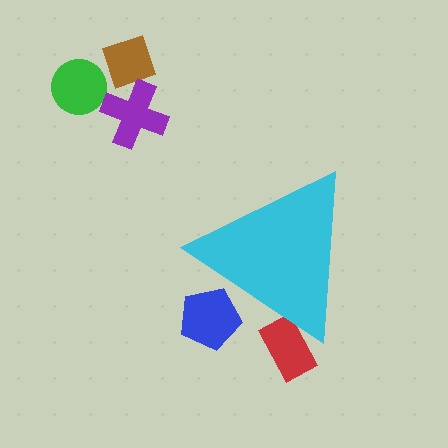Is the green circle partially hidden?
No, the green circle is fully visible.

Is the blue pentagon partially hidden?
Yes, the blue pentagon is partially hidden behind the cyan triangle.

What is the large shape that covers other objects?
A cyan triangle.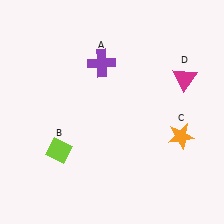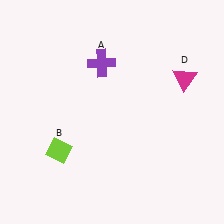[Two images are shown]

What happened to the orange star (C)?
The orange star (C) was removed in Image 2. It was in the bottom-right area of Image 1.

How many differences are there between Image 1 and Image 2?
There is 1 difference between the two images.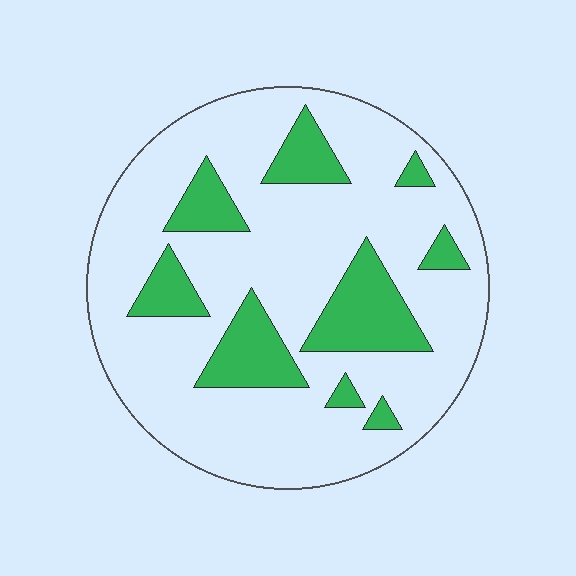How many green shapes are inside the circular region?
9.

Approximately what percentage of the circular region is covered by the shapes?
Approximately 20%.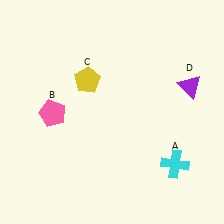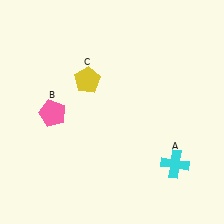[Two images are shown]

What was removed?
The purple triangle (D) was removed in Image 2.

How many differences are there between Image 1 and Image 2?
There is 1 difference between the two images.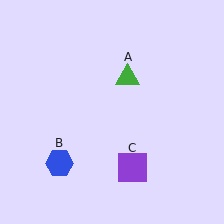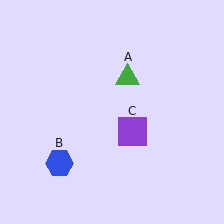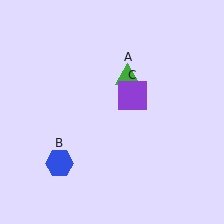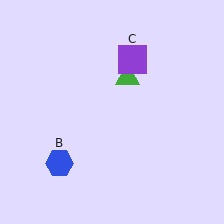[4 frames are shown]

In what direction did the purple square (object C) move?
The purple square (object C) moved up.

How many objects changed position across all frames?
1 object changed position: purple square (object C).